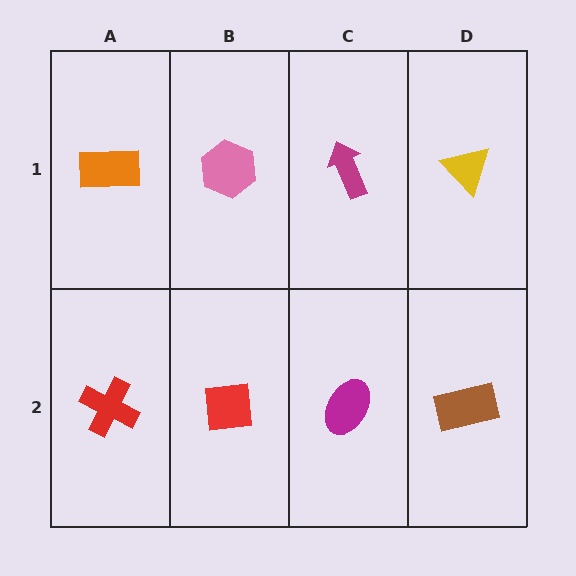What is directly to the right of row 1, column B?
A magenta arrow.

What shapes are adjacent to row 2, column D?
A yellow triangle (row 1, column D), a magenta ellipse (row 2, column C).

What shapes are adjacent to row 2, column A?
An orange rectangle (row 1, column A), a red square (row 2, column B).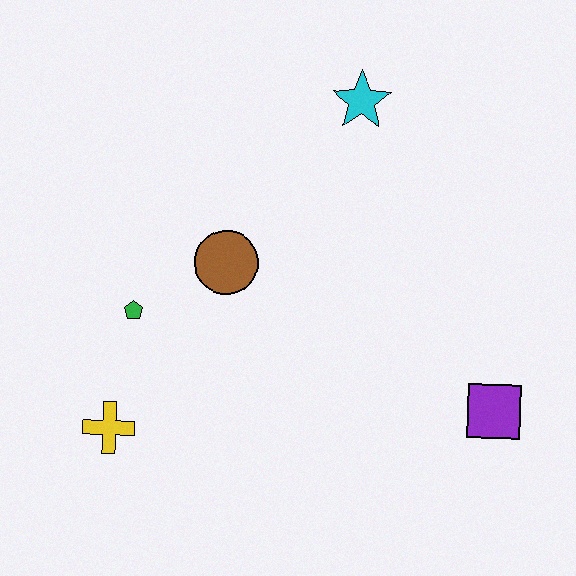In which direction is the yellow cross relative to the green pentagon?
The yellow cross is below the green pentagon.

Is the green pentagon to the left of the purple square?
Yes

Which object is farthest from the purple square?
The yellow cross is farthest from the purple square.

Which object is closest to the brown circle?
The green pentagon is closest to the brown circle.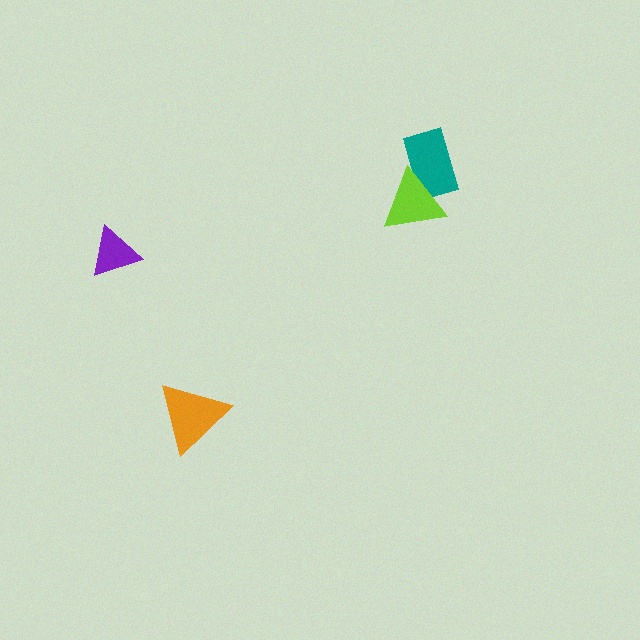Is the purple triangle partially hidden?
No, no other shape covers it.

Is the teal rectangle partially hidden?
Yes, it is partially covered by another shape.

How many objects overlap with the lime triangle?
1 object overlaps with the lime triangle.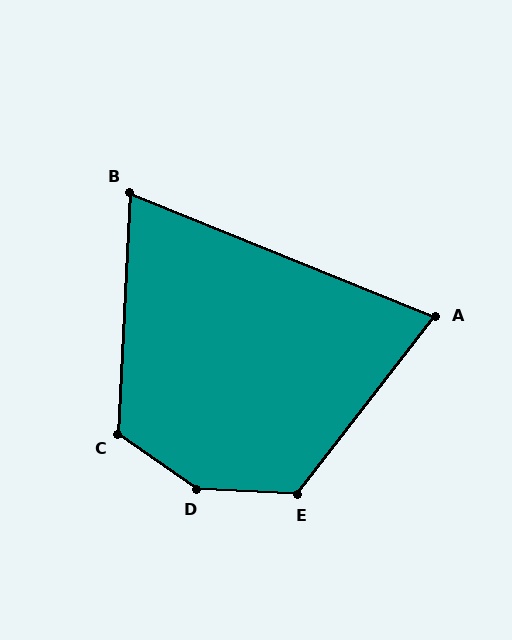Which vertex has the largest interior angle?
D, at approximately 148 degrees.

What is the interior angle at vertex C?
Approximately 122 degrees (obtuse).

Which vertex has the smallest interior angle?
B, at approximately 71 degrees.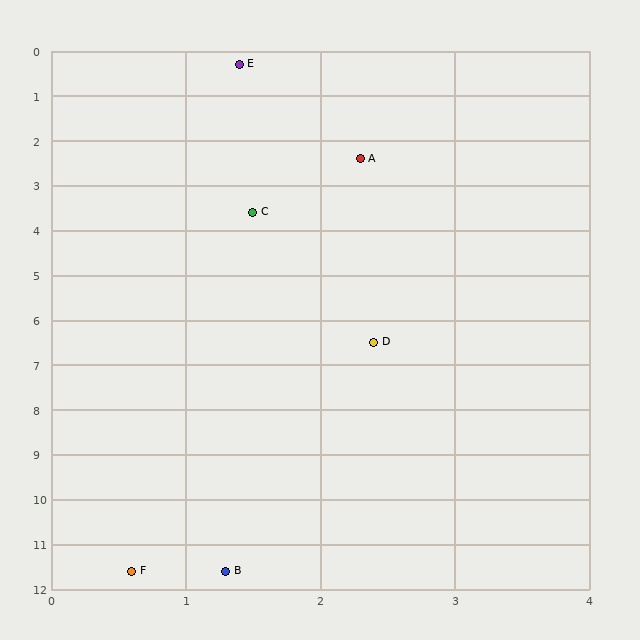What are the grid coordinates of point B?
Point B is at approximately (1.3, 11.6).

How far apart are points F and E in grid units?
Points F and E are about 11.3 grid units apart.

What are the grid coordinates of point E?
Point E is at approximately (1.4, 0.3).